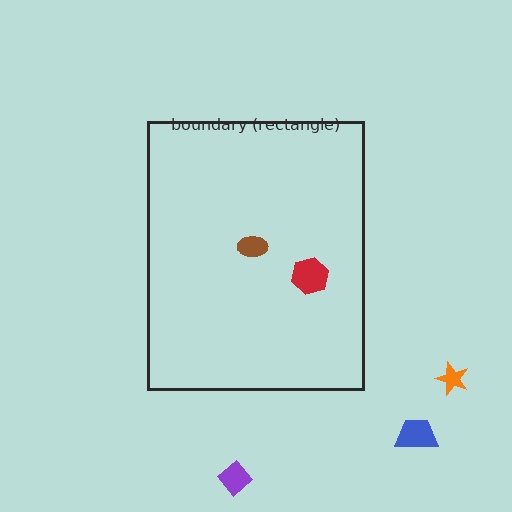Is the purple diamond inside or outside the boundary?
Outside.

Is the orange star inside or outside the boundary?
Outside.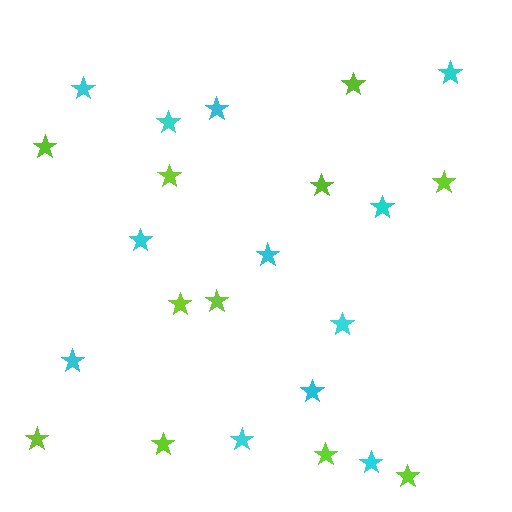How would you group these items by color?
There are 2 groups: one group of lime stars (11) and one group of cyan stars (12).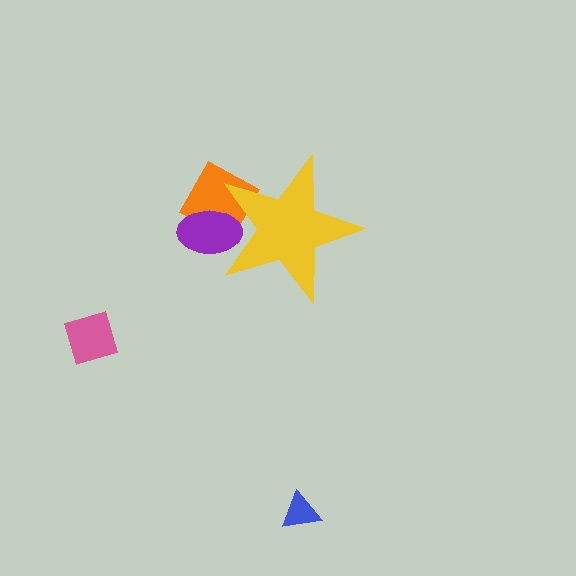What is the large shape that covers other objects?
A yellow star.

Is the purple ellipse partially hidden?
Yes, the purple ellipse is partially hidden behind the yellow star.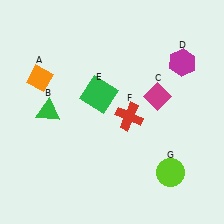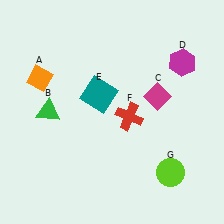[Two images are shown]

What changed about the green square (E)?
In Image 1, E is green. In Image 2, it changed to teal.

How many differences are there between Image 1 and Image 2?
There is 1 difference between the two images.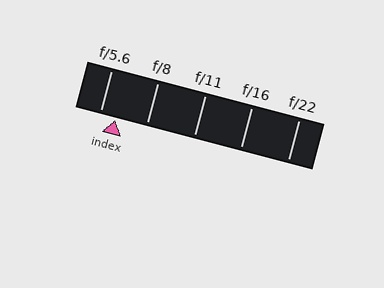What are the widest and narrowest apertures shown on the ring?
The widest aperture shown is f/5.6 and the narrowest is f/22.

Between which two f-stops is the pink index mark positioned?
The index mark is between f/5.6 and f/8.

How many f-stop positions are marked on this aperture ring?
There are 5 f-stop positions marked.